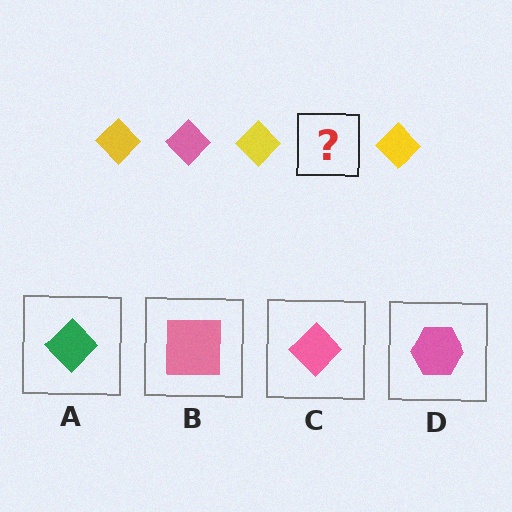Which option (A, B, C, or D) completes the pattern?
C.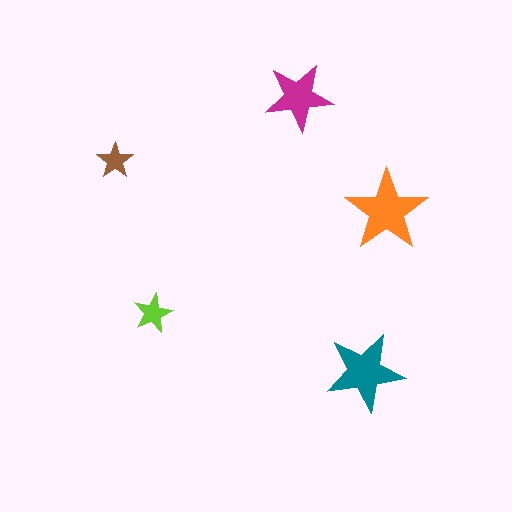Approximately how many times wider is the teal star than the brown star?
About 2 times wider.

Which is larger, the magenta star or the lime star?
The magenta one.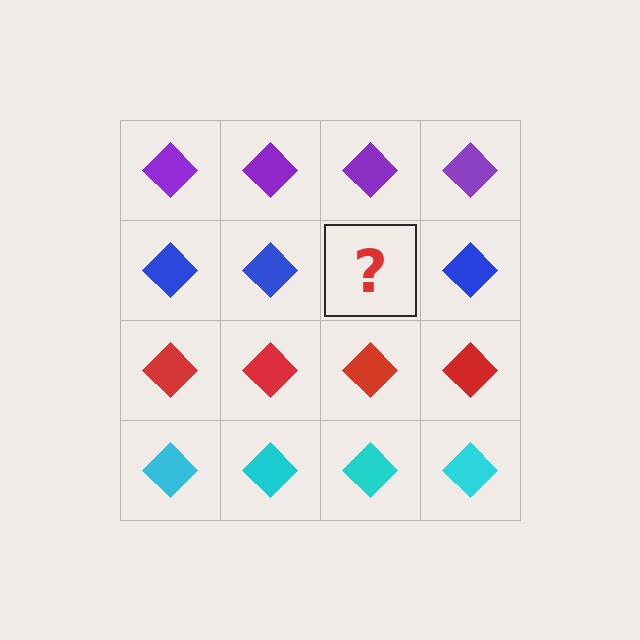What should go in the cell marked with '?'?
The missing cell should contain a blue diamond.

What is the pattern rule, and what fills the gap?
The rule is that each row has a consistent color. The gap should be filled with a blue diamond.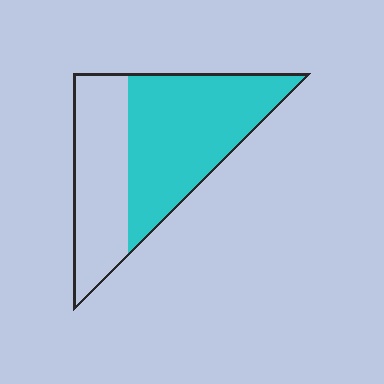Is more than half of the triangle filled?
Yes.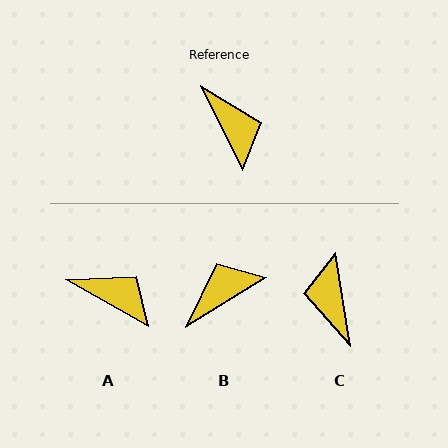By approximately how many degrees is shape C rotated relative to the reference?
Approximately 163 degrees counter-clockwise.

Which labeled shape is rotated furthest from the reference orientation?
C, about 163 degrees away.